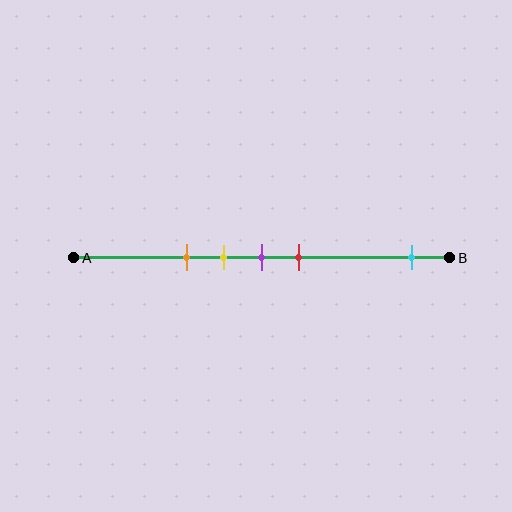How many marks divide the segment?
There are 5 marks dividing the segment.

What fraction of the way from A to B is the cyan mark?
The cyan mark is approximately 90% (0.9) of the way from A to B.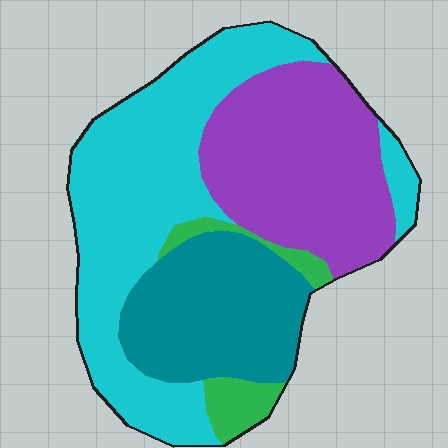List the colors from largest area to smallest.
From largest to smallest: cyan, purple, teal, green.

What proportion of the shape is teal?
Teal takes up between a sixth and a third of the shape.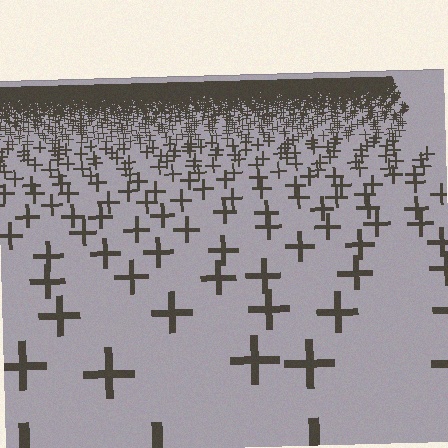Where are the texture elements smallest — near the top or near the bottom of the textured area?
Near the top.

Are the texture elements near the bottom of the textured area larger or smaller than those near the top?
Larger. Near the bottom, elements are closer to the viewer and appear at a bigger on-screen size.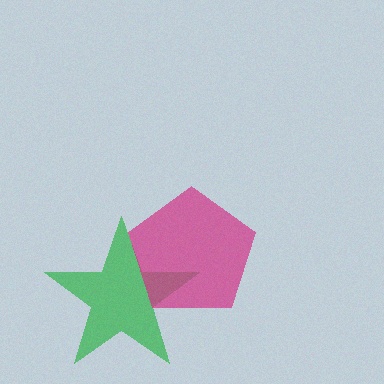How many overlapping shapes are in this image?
There are 2 overlapping shapes in the image.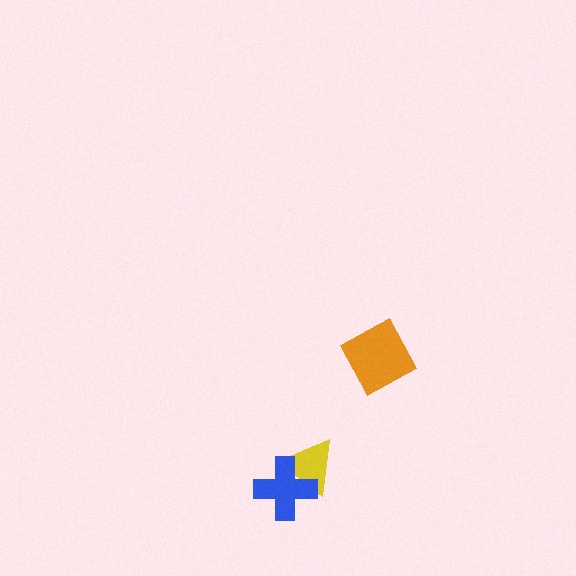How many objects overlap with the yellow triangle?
1 object overlaps with the yellow triangle.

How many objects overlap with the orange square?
0 objects overlap with the orange square.